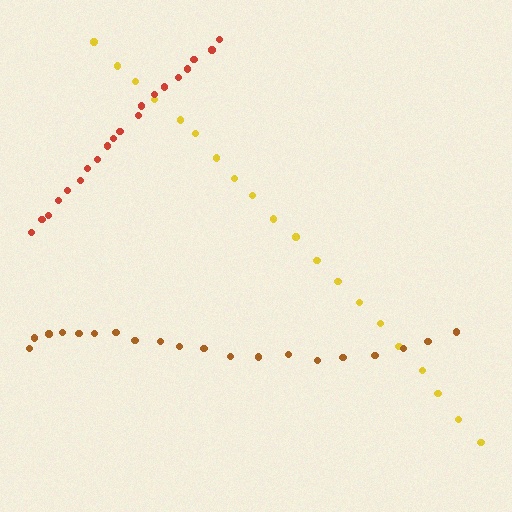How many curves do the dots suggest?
There are 3 distinct paths.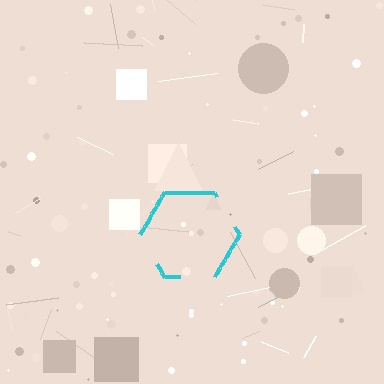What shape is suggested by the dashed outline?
The dashed outline suggests a hexagon.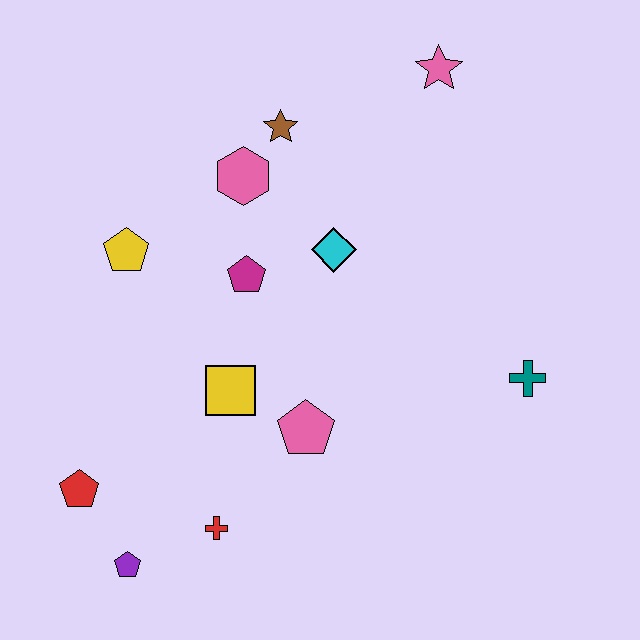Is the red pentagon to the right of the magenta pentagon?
No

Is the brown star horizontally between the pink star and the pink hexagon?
Yes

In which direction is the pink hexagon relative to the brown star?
The pink hexagon is below the brown star.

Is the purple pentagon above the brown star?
No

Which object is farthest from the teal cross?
The red pentagon is farthest from the teal cross.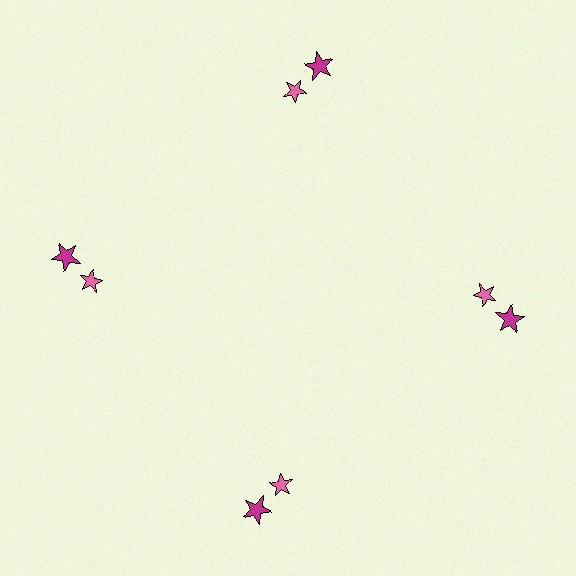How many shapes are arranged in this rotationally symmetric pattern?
There are 8 shapes, arranged in 4 groups of 2.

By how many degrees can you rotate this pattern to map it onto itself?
The pattern maps onto itself every 90 degrees of rotation.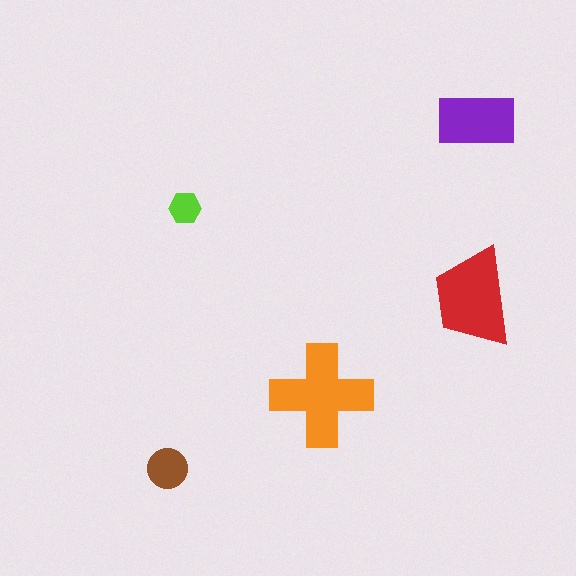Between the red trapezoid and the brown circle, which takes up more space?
The red trapezoid.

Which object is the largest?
The orange cross.